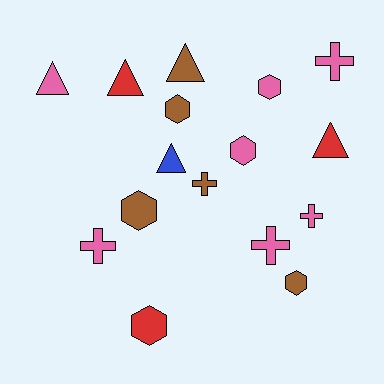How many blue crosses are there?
There are no blue crosses.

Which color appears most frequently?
Pink, with 7 objects.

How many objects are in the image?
There are 16 objects.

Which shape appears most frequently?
Hexagon, with 6 objects.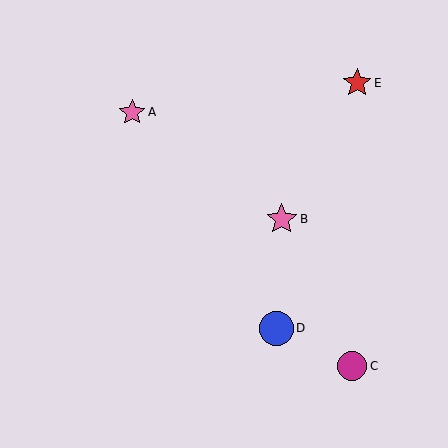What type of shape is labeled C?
Shape C is a magenta circle.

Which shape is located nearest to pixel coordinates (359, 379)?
The magenta circle (labeled C) at (352, 366) is nearest to that location.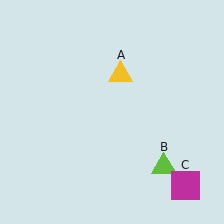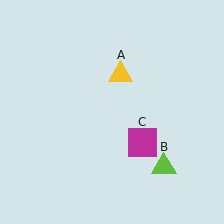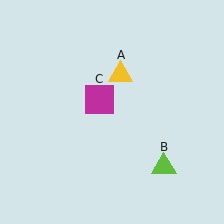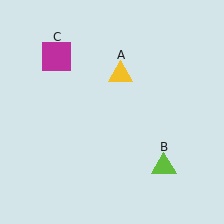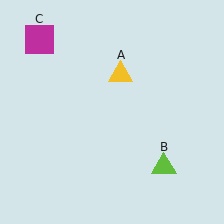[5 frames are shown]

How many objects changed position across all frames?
1 object changed position: magenta square (object C).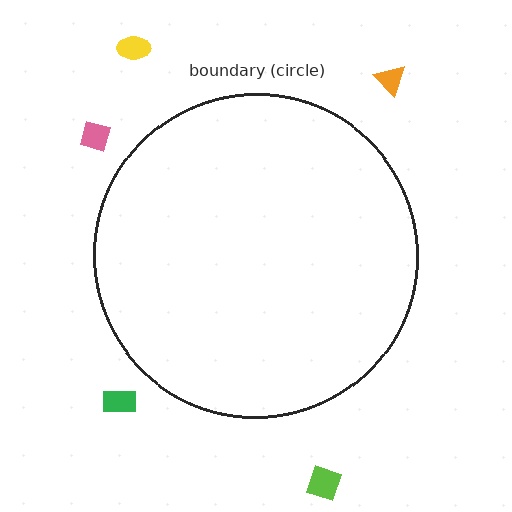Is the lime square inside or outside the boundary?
Outside.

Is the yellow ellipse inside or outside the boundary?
Outside.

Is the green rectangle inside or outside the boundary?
Outside.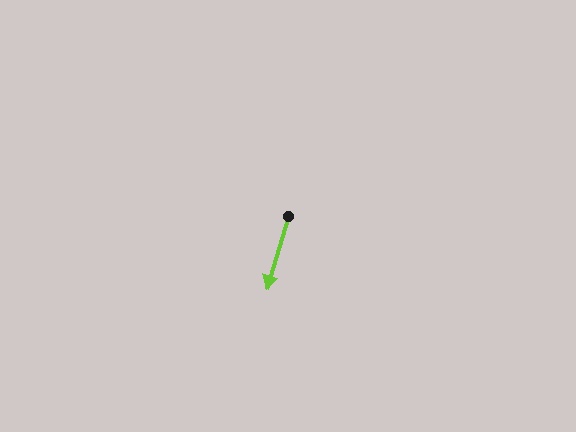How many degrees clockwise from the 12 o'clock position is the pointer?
Approximately 196 degrees.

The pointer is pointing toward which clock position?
Roughly 7 o'clock.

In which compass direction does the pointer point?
South.